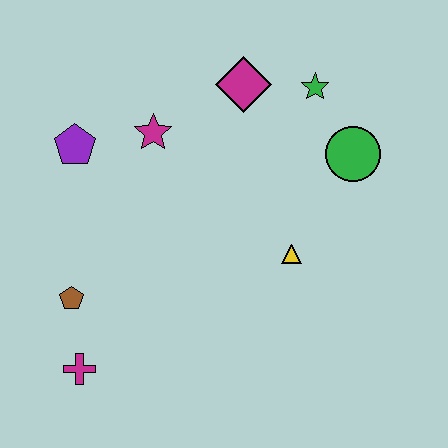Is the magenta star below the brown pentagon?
No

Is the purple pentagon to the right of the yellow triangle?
No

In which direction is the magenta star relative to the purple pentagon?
The magenta star is to the right of the purple pentagon.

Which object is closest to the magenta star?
The purple pentagon is closest to the magenta star.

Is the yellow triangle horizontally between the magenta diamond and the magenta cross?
No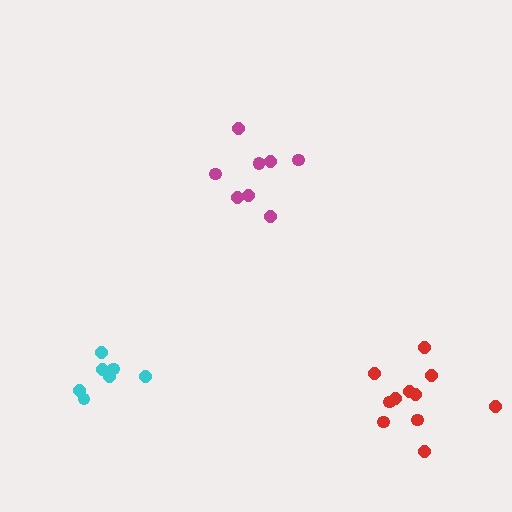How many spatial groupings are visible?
There are 3 spatial groupings.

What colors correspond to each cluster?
The clusters are colored: red, cyan, magenta.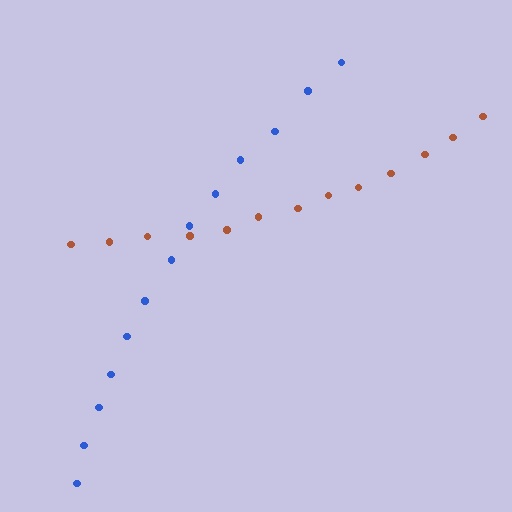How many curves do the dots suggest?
There are 2 distinct paths.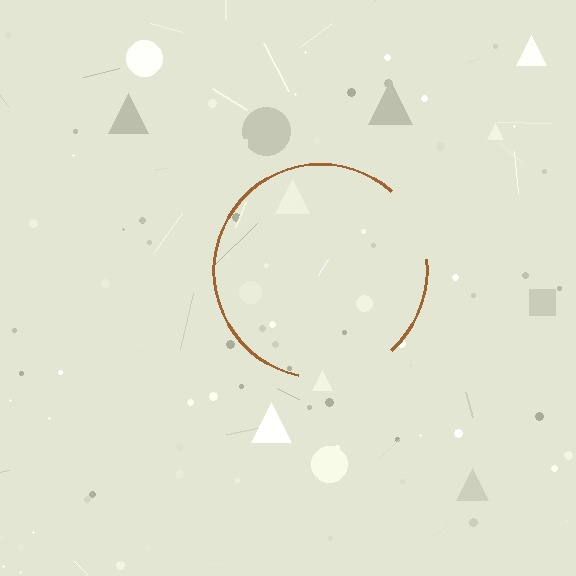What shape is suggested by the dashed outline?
The dashed outline suggests a circle.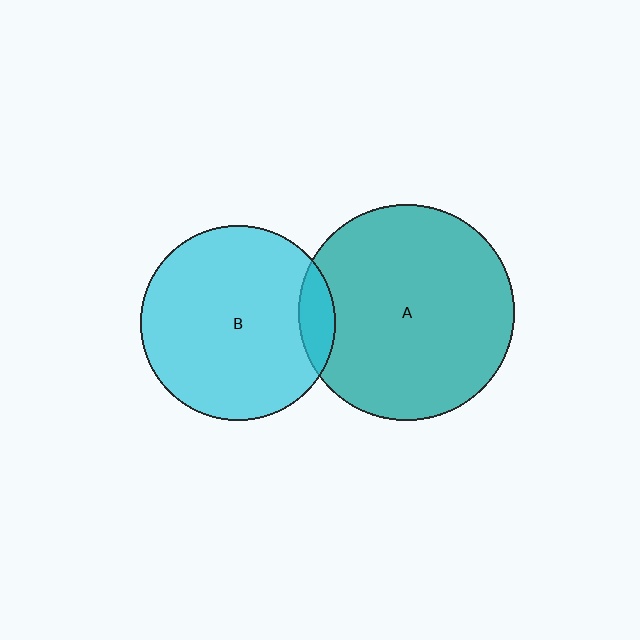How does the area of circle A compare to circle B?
Approximately 1.2 times.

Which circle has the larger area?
Circle A (teal).